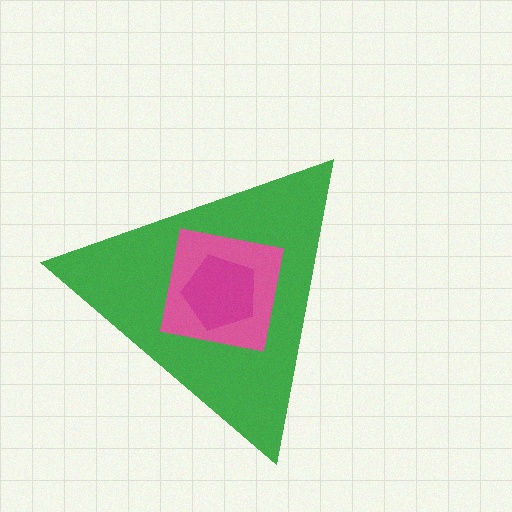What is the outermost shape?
The green triangle.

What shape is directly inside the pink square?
The magenta pentagon.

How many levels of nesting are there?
3.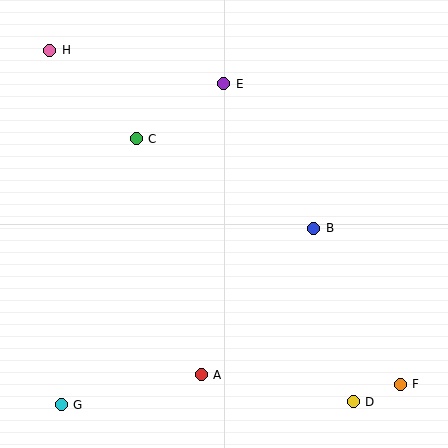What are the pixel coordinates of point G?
Point G is at (61, 405).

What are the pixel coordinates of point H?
Point H is at (50, 50).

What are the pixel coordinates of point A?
Point A is at (201, 375).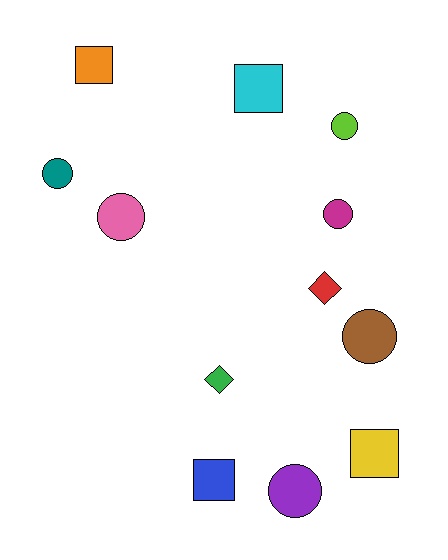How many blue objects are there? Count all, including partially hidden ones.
There is 1 blue object.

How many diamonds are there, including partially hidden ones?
There are 2 diamonds.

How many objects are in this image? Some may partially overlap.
There are 12 objects.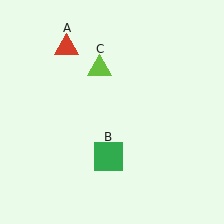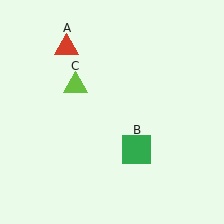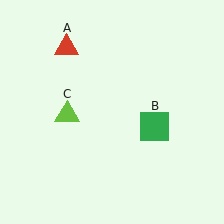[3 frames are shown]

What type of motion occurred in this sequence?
The green square (object B), lime triangle (object C) rotated counterclockwise around the center of the scene.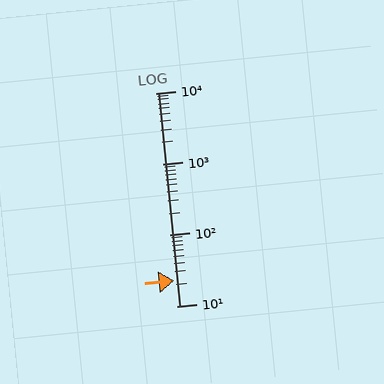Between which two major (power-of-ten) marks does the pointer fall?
The pointer is between 10 and 100.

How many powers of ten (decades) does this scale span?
The scale spans 3 decades, from 10 to 10000.